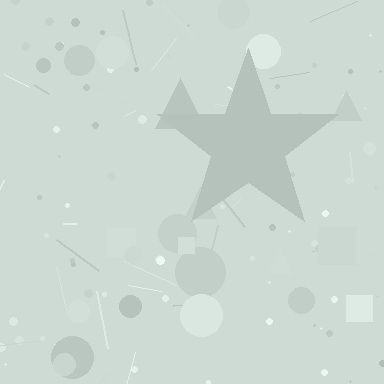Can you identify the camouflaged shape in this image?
The camouflaged shape is a star.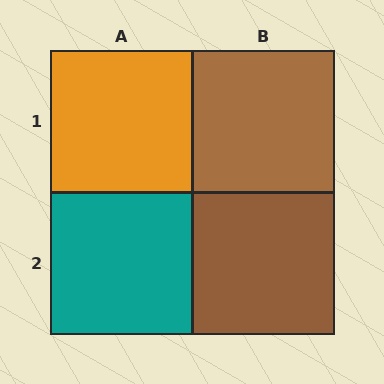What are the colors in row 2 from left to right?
Teal, brown.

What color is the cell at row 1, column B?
Brown.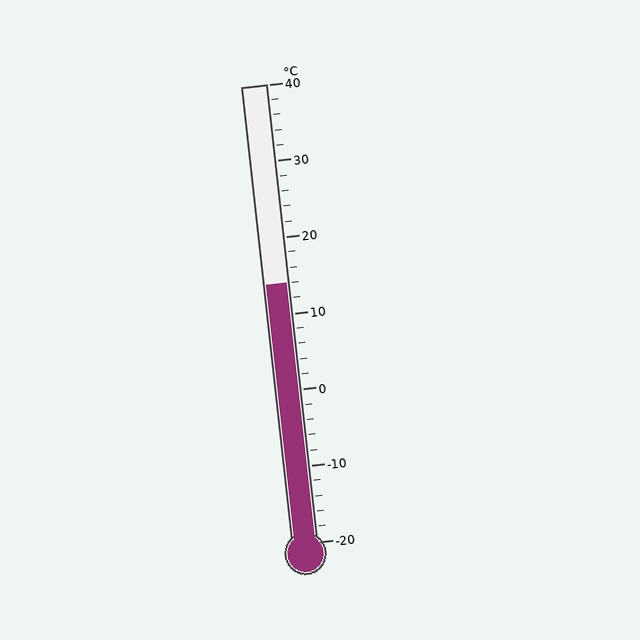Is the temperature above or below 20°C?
The temperature is below 20°C.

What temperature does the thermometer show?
The thermometer shows approximately 14°C.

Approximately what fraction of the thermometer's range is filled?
The thermometer is filled to approximately 55% of its range.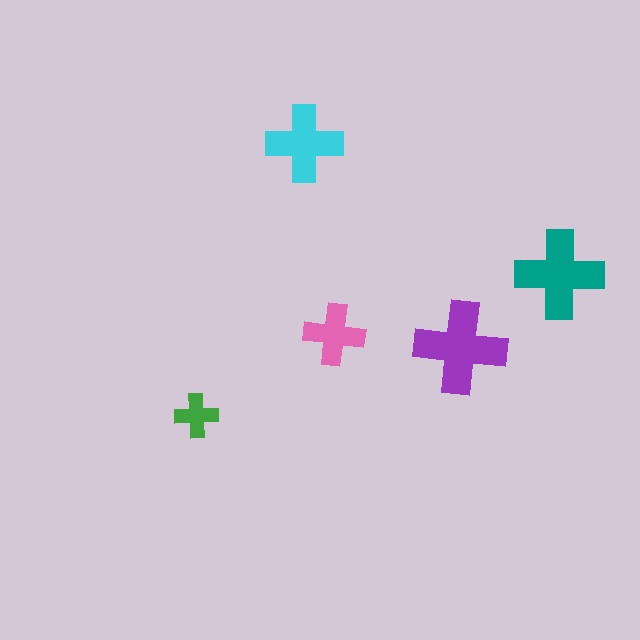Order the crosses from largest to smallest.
the purple one, the teal one, the cyan one, the pink one, the green one.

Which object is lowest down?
The green cross is bottommost.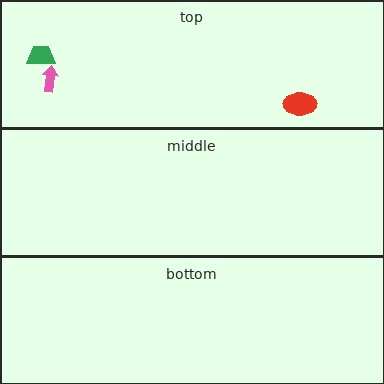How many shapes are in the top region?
3.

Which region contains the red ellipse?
The top region.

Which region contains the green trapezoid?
The top region.